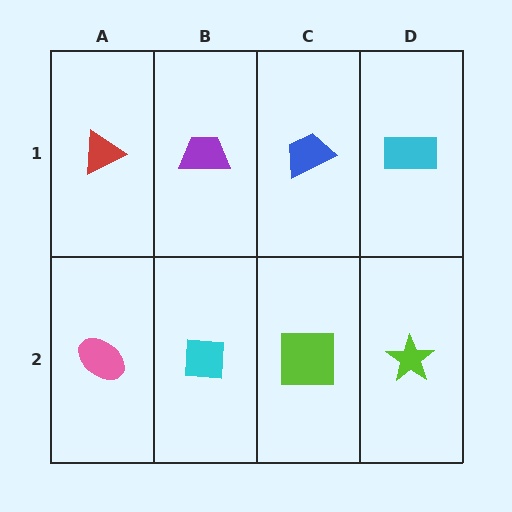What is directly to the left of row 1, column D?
A blue trapezoid.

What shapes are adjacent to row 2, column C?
A blue trapezoid (row 1, column C), a cyan square (row 2, column B), a lime star (row 2, column D).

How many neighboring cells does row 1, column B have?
3.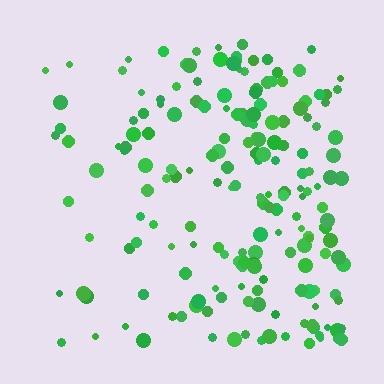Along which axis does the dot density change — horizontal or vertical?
Horizontal.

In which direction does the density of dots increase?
From left to right, with the right side densest.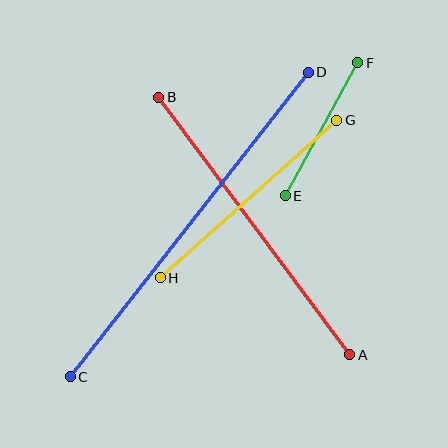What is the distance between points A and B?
The distance is approximately 321 pixels.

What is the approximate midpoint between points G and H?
The midpoint is at approximately (248, 199) pixels.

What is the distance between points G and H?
The distance is approximately 237 pixels.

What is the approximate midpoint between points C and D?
The midpoint is at approximately (189, 225) pixels.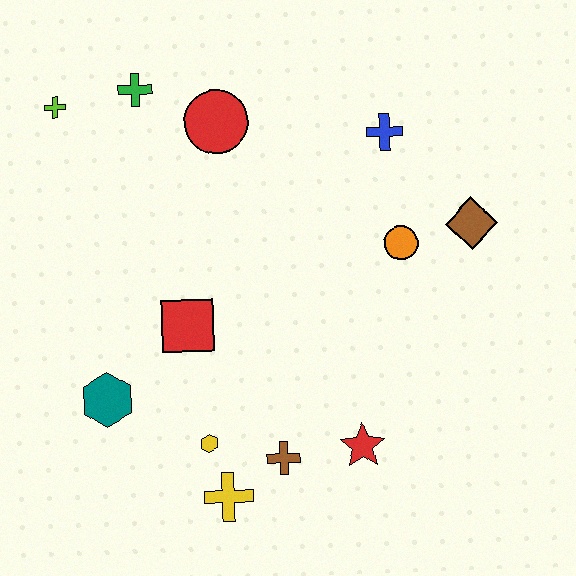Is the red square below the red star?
No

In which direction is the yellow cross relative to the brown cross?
The yellow cross is to the left of the brown cross.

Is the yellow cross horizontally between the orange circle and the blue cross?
No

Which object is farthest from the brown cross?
The lime cross is farthest from the brown cross.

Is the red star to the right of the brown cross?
Yes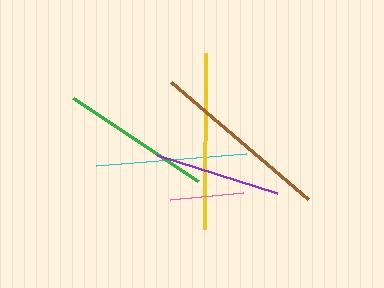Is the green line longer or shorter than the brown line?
The brown line is longer than the green line.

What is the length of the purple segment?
The purple segment is approximately 126 pixels long.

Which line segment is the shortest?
The pink line is the shortest at approximately 74 pixels.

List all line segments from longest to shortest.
From longest to shortest: brown, yellow, cyan, green, purple, pink.